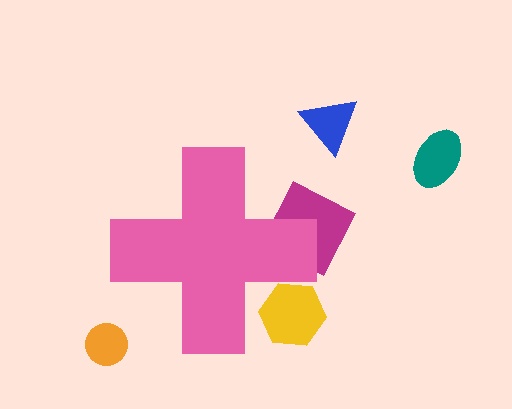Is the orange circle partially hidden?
No, the orange circle is fully visible.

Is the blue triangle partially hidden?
No, the blue triangle is fully visible.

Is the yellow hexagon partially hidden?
Yes, the yellow hexagon is partially hidden behind the pink cross.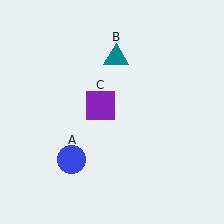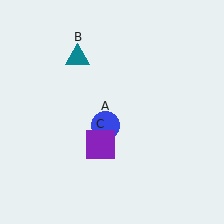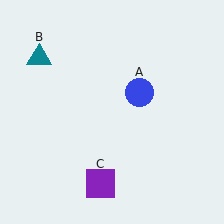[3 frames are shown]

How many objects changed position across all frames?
3 objects changed position: blue circle (object A), teal triangle (object B), purple square (object C).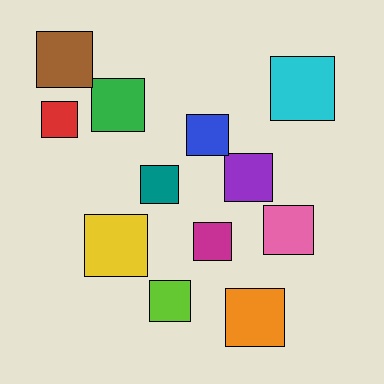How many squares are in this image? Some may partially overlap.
There are 12 squares.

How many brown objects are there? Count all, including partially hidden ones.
There is 1 brown object.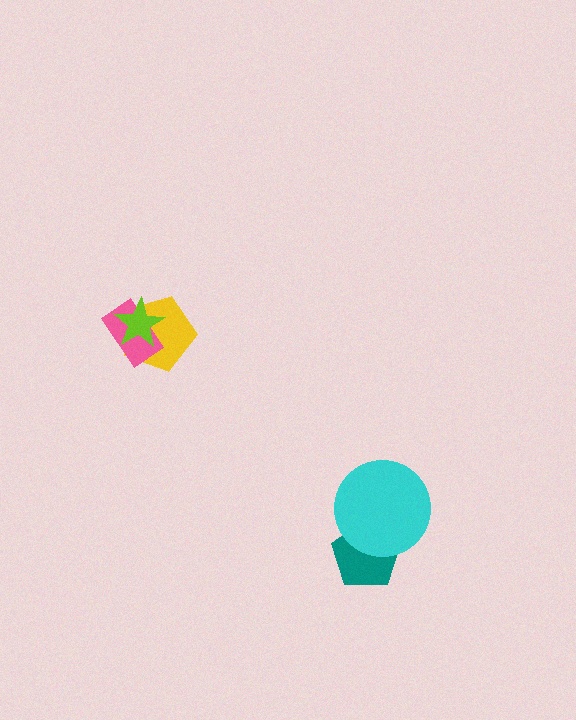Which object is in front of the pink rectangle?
The lime star is in front of the pink rectangle.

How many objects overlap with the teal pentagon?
1 object overlaps with the teal pentagon.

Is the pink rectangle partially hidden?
Yes, it is partially covered by another shape.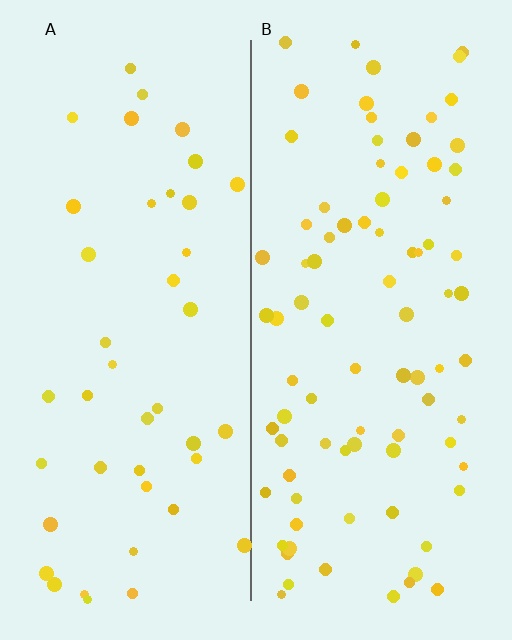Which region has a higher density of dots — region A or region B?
B (the right).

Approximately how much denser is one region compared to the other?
Approximately 2.0× — region B over region A.